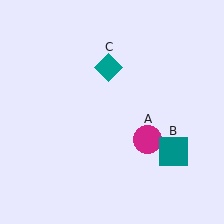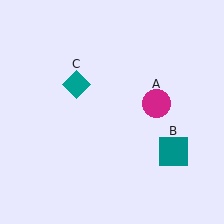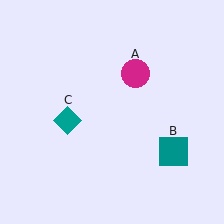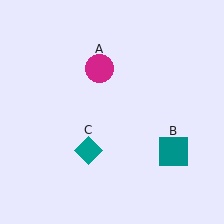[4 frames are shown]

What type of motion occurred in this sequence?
The magenta circle (object A), teal diamond (object C) rotated counterclockwise around the center of the scene.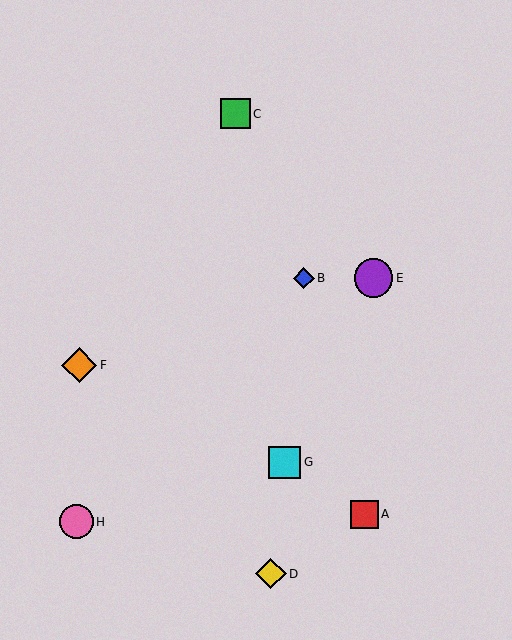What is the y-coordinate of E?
Object E is at y≈278.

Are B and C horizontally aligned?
No, B is at y≈278 and C is at y≈114.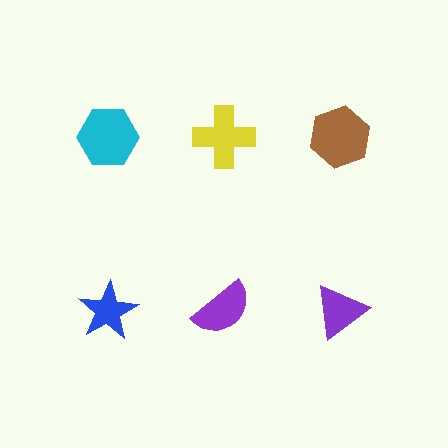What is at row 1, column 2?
A yellow cross.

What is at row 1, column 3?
A brown hexagon.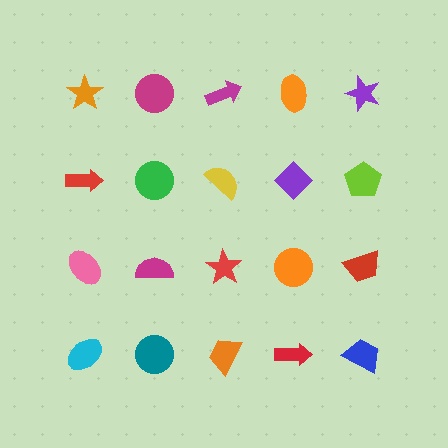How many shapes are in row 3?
5 shapes.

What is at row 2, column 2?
A green circle.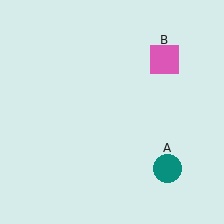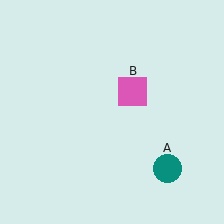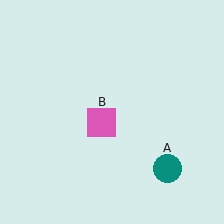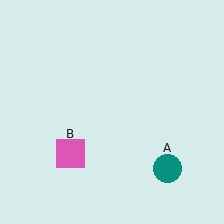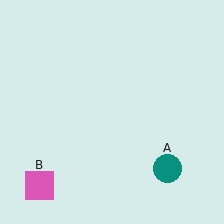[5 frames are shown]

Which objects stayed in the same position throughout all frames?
Teal circle (object A) remained stationary.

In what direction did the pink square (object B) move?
The pink square (object B) moved down and to the left.